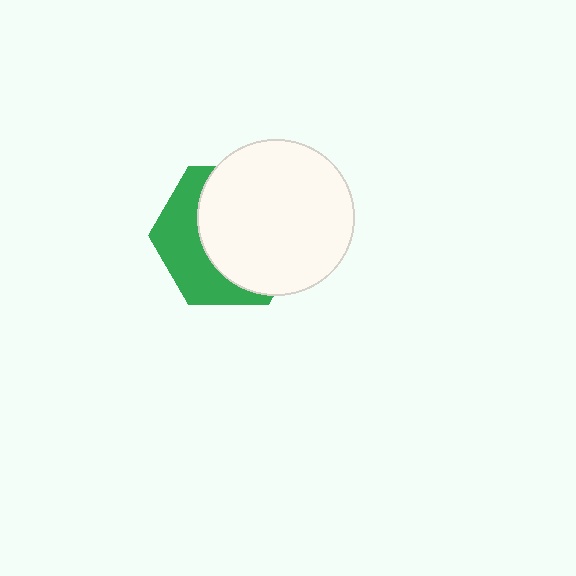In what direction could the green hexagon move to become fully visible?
The green hexagon could move left. That would shift it out from behind the white circle entirely.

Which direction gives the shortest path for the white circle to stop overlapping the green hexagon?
Moving right gives the shortest separation.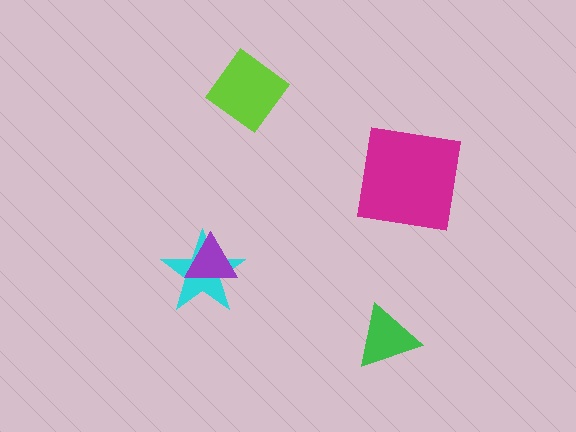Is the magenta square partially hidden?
No, no other shape covers it.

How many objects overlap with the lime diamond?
0 objects overlap with the lime diamond.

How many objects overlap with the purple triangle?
1 object overlaps with the purple triangle.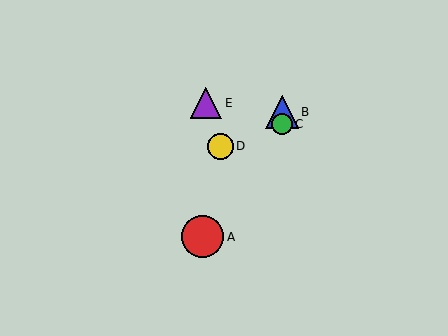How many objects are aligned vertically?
2 objects (B, C) are aligned vertically.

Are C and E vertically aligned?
No, C is at x≈282 and E is at x≈206.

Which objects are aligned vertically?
Objects B, C are aligned vertically.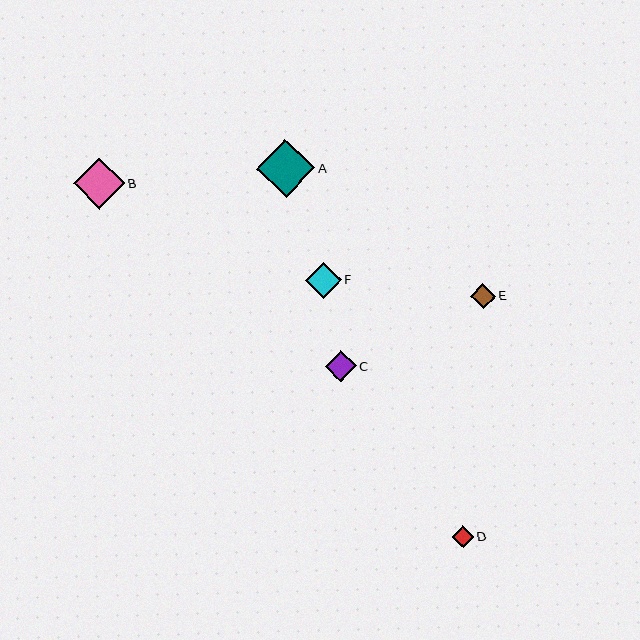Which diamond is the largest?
Diamond A is the largest with a size of approximately 58 pixels.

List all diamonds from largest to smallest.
From largest to smallest: A, B, F, C, E, D.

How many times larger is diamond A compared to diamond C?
Diamond A is approximately 1.9 times the size of diamond C.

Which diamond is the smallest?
Diamond D is the smallest with a size of approximately 22 pixels.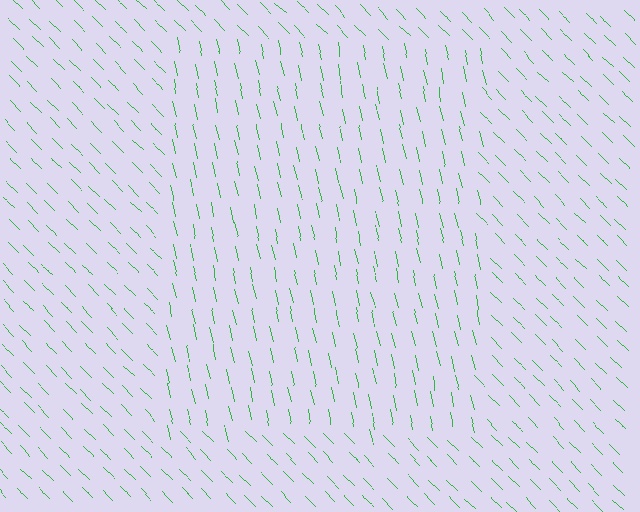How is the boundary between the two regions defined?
The boundary is defined purely by a change in line orientation (approximately 33 degrees difference). All lines are the same color and thickness.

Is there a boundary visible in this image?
Yes, there is a texture boundary formed by a change in line orientation.